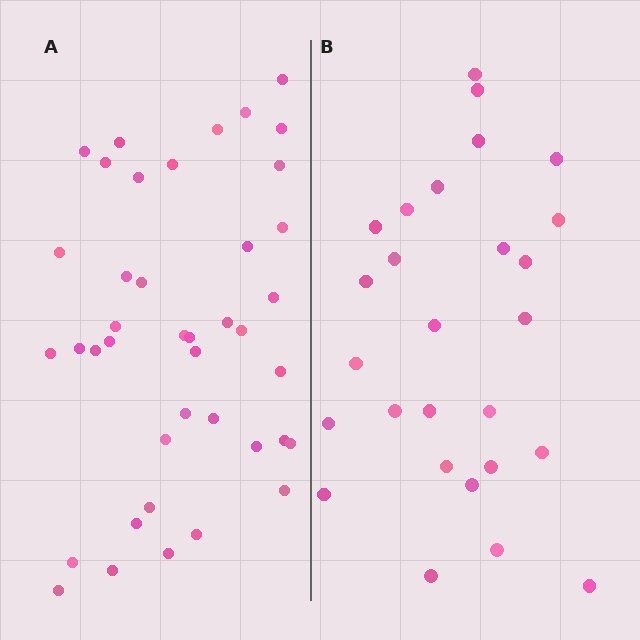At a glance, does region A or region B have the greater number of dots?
Region A (the left region) has more dots.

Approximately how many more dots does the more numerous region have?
Region A has approximately 15 more dots than region B.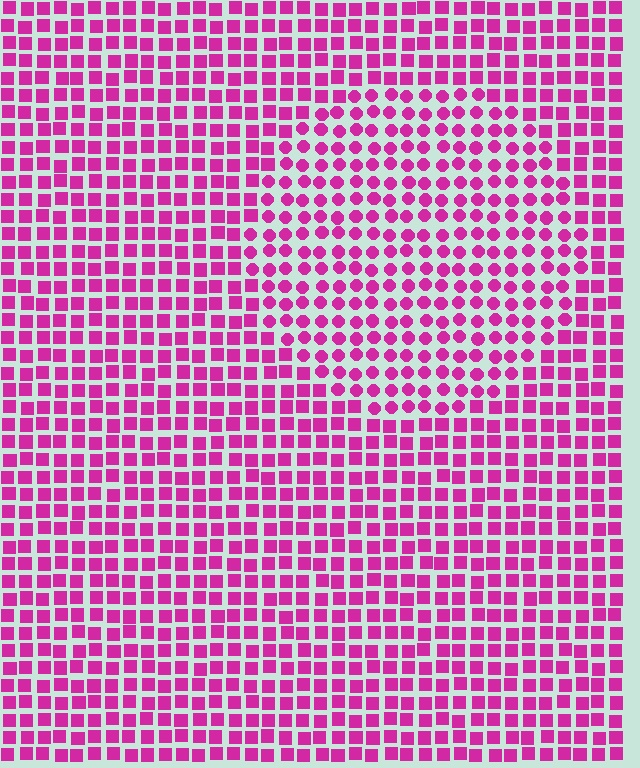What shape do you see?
I see a circle.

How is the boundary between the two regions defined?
The boundary is defined by a change in element shape: circles inside vs. squares outside. All elements share the same color and spacing.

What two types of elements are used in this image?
The image uses circles inside the circle region and squares outside it.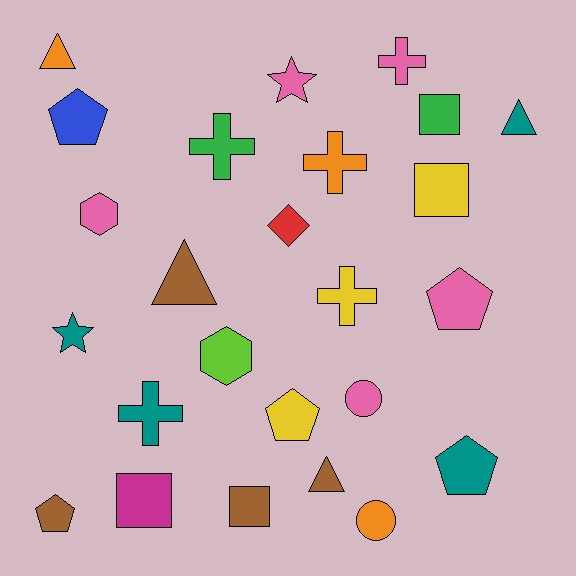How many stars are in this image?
There are 2 stars.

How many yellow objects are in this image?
There are 3 yellow objects.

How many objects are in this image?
There are 25 objects.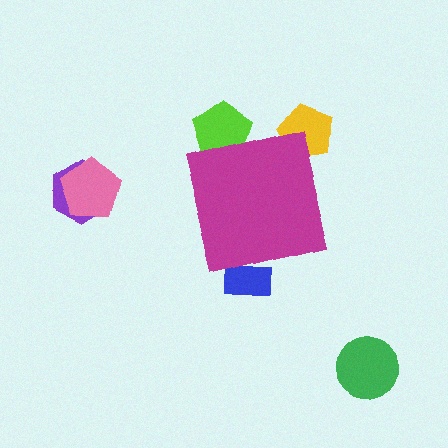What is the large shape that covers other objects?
A magenta square.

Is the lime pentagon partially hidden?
Yes, the lime pentagon is partially hidden behind the magenta square.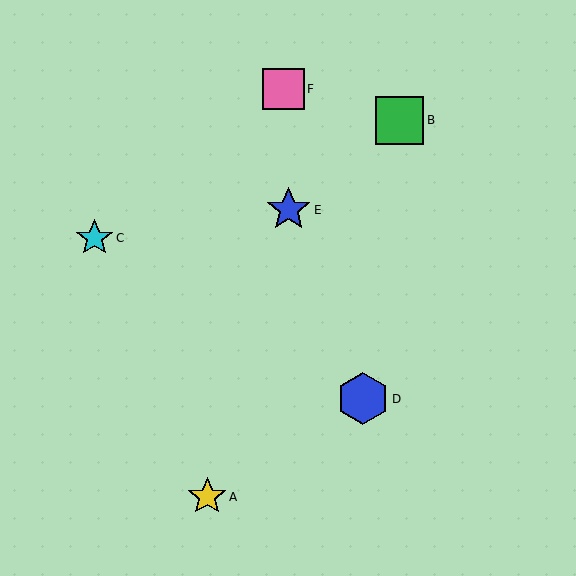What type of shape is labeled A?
Shape A is a yellow star.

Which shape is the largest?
The blue hexagon (labeled D) is the largest.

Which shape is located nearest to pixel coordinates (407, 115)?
The green square (labeled B) at (400, 120) is nearest to that location.